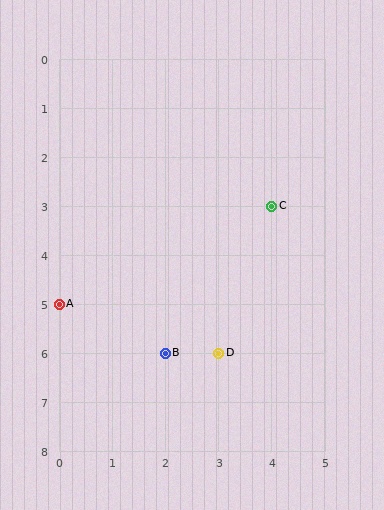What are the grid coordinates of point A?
Point A is at grid coordinates (0, 5).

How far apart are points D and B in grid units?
Points D and B are 1 column apart.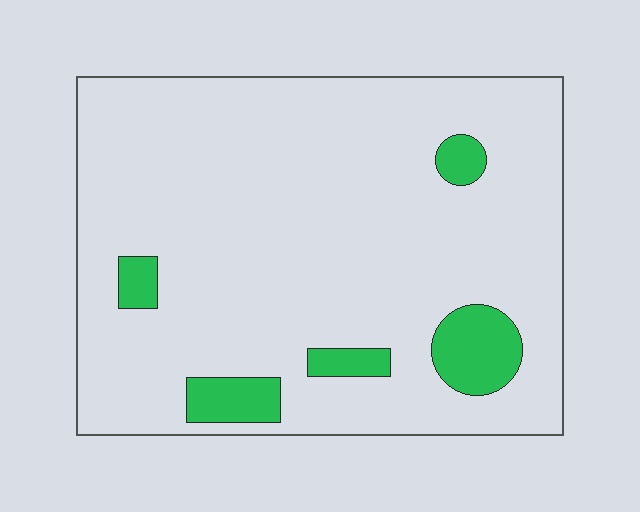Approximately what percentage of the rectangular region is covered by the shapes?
Approximately 10%.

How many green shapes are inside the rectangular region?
5.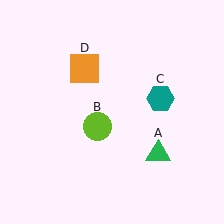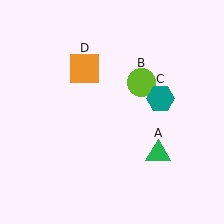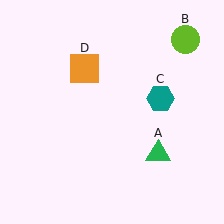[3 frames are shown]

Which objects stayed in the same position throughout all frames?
Green triangle (object A) and teal hexagon (object C) and orange square (object D) remained stationary.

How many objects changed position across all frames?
1 object changed position: lime circle (object B).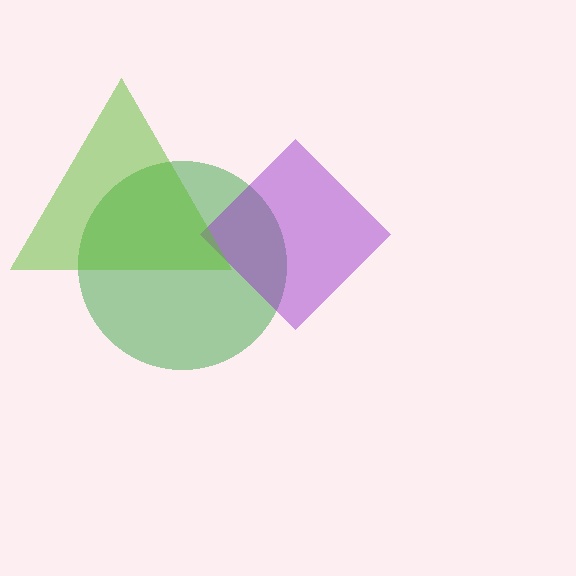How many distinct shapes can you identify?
There are 3 distinct shapes: a green circle, a purple diamond, a lime triangle.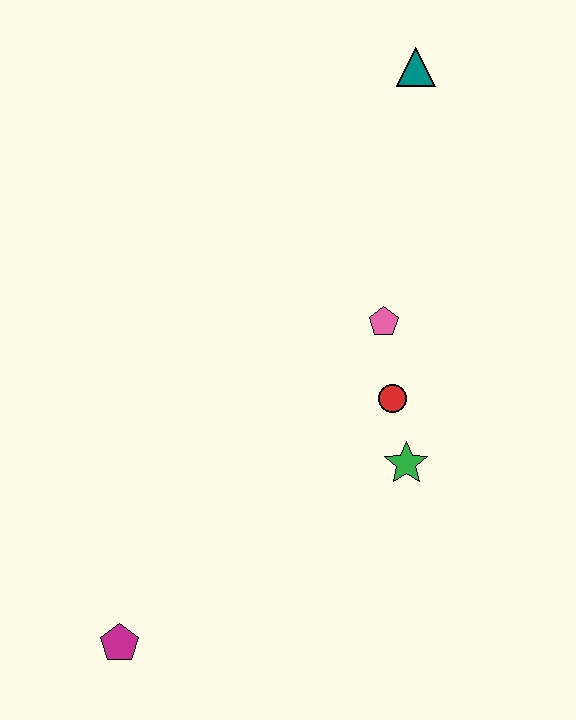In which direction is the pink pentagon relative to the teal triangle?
The pink pentagon is below the teal triangle.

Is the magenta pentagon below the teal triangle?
Yes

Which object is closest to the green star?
The red circle is closest to the green star.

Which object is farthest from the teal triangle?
The magenta pentagon is farthest from the teal triangle.